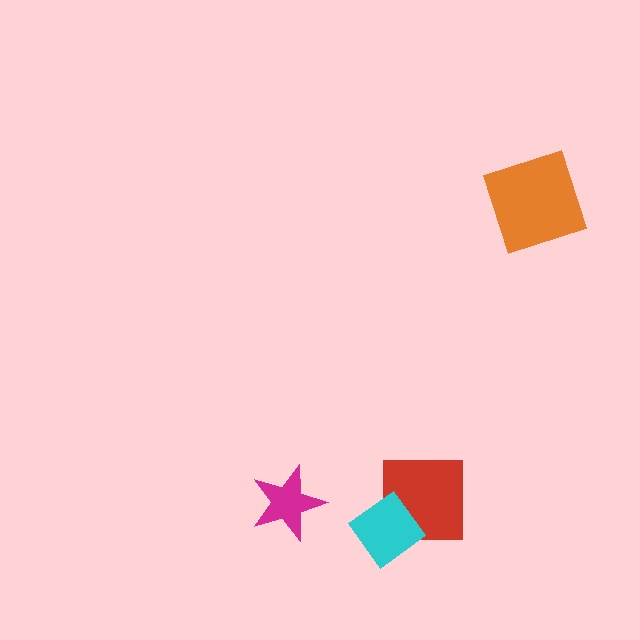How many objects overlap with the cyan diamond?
1 object overlaps with the cyan diamond.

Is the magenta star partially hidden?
No, no other shape covers it.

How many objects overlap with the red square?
1 object overlaps with the red square.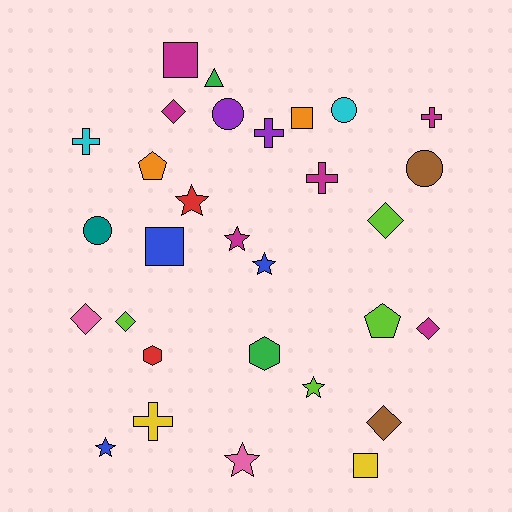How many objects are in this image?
There are 30 objects.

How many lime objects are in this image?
There are 4 lime objects.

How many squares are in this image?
There are 4 squares.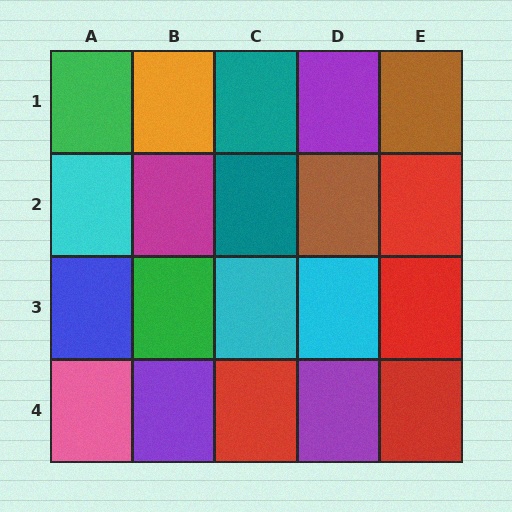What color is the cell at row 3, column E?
Red.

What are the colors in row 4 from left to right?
Pink, purple, red, purple, red.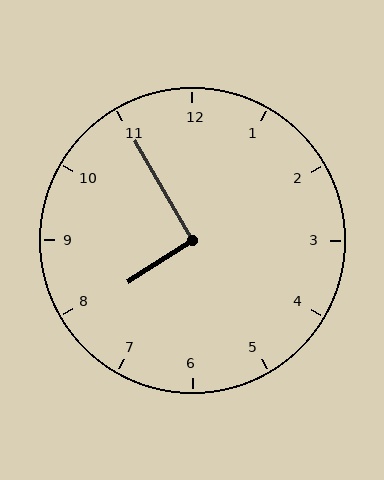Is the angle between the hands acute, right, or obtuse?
It is right.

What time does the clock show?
7:55.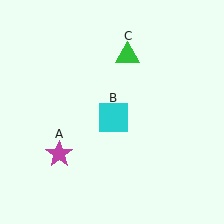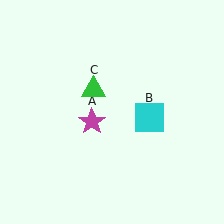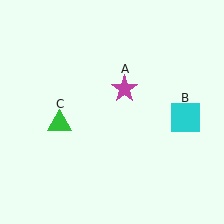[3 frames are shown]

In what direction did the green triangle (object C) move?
The green triangle (object C) moved down and to the left.